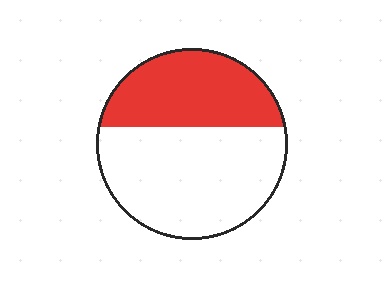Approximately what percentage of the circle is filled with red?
Approximately 40%.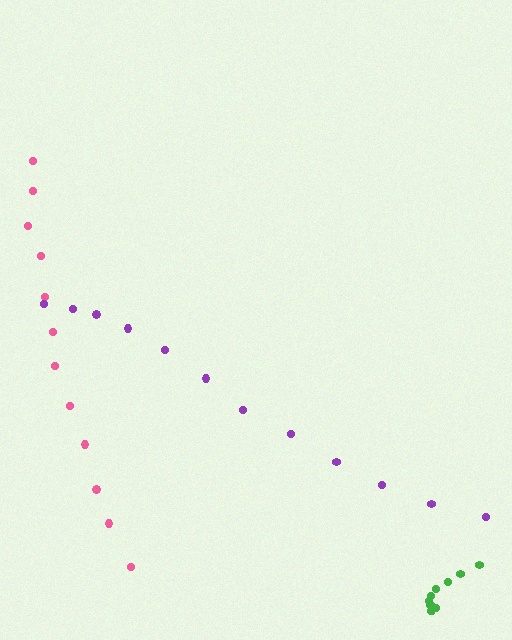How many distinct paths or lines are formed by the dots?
There are 3 distinct paths.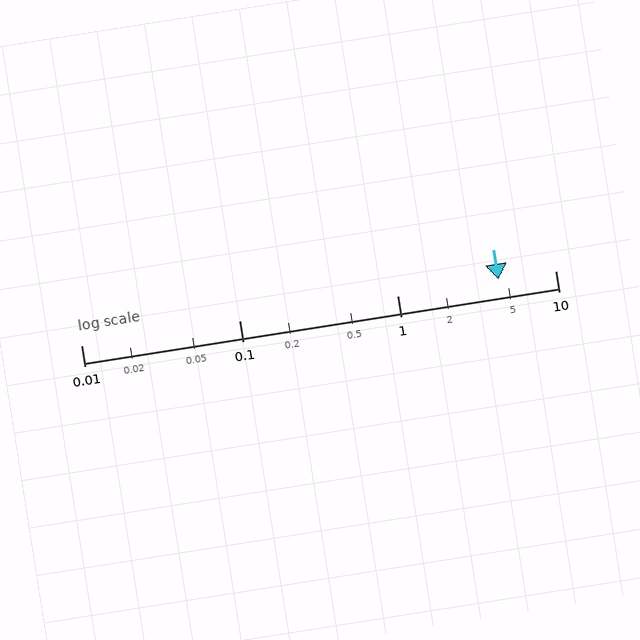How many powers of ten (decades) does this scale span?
The scale spans 3 decades, from 0.01 to 10.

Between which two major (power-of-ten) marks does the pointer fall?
The pointer is between 1 and 10.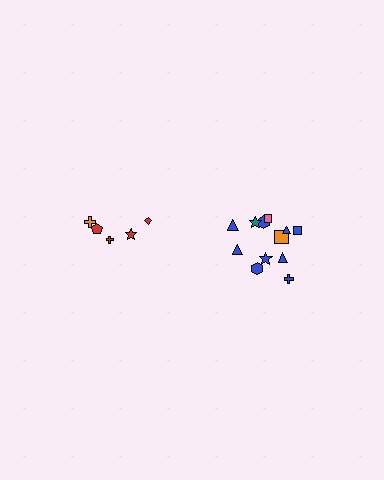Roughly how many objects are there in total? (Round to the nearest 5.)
Roughly 15 objects in total.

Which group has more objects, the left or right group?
The right group.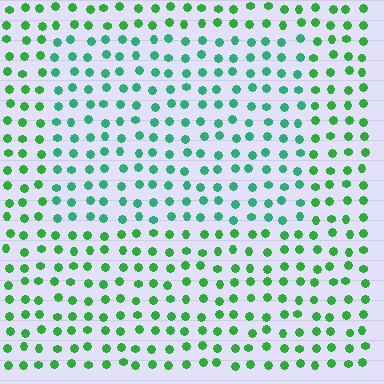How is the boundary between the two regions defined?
The boundary is defined purely by a slight shift in hue (about 31 degrees). Spacing, size, and orientation are identical on both sides.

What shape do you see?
I see a rectangle.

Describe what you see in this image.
The image is filled with small green elements in a uniform arrangement. A rectangle-shaped region is visible where the elements are tinted to a slightly different hue, forming a subtle color boundary.